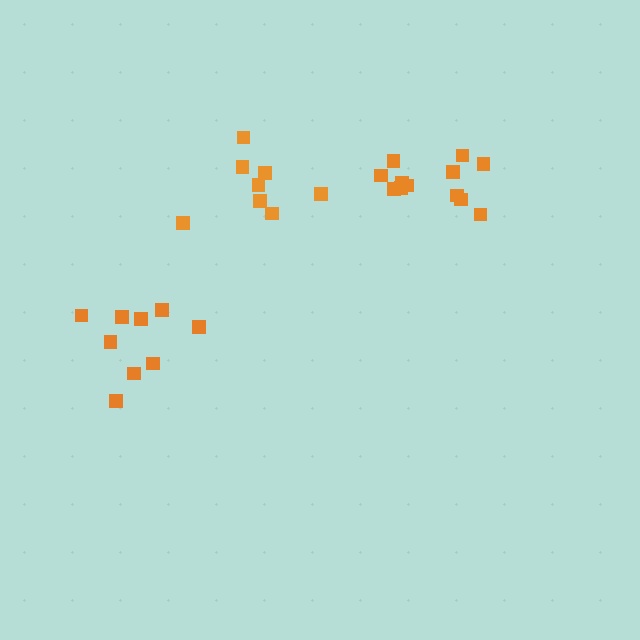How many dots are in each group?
Group 1: 12 dots, Group 2: 9 dots, Group 3: 8 dots (29 total).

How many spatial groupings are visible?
There are 3 spatial groupings.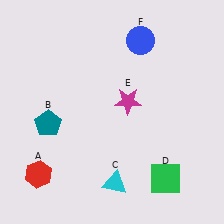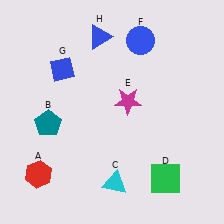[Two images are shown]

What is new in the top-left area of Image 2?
A blue triangle (H) was added in the top-left area of Image 2.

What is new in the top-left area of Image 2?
A blue diamond (G) was added in the top-left area of Image 2.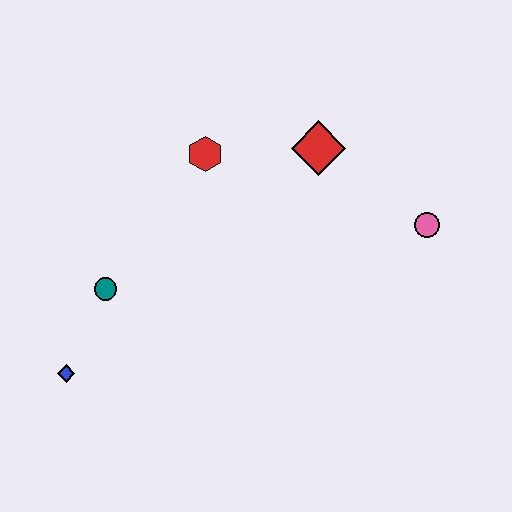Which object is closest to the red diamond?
The red hexagon is closest to the red diamond.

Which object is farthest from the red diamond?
The blue diamond is farthest from the red diamond.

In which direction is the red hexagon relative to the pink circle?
The red hexagon is to the left of the pink circle.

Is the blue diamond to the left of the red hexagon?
Yes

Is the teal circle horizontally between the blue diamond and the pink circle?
Yes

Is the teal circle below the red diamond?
Yes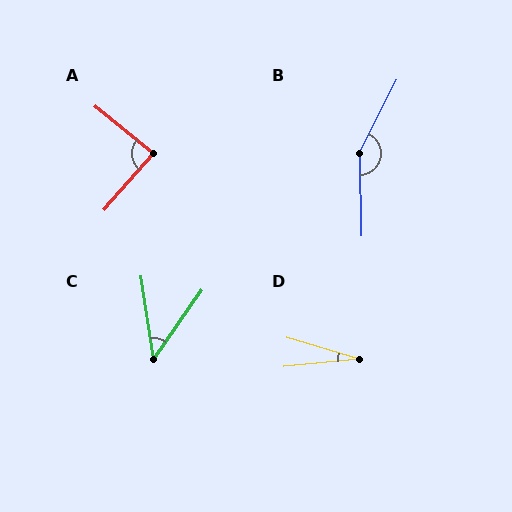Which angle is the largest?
B, at approximately 152 degrees.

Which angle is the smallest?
D, at approximately 22 degrees.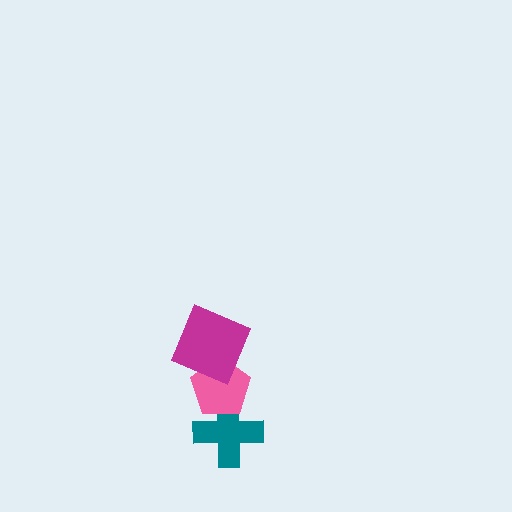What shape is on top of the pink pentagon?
The magenta square is on top of the pink pentagon.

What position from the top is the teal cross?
The teal cross is 3rd from the top.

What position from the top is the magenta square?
The magenta square is 1st from the top.